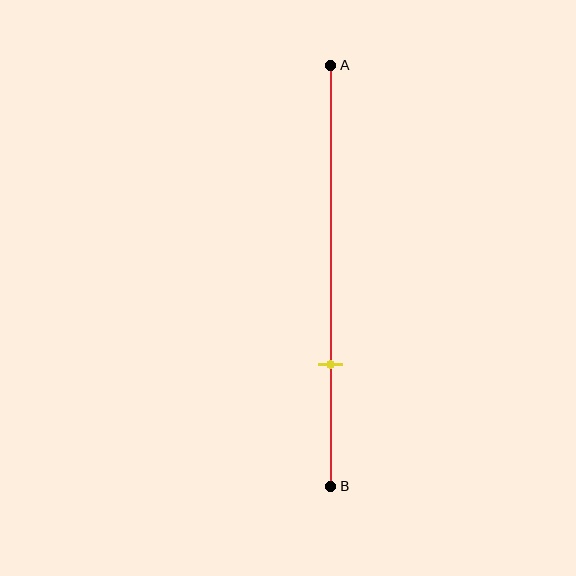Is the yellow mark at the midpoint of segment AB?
No, the mark is at about 70% from A, not at the 50% midpoint.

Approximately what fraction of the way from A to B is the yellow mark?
The yellow mark is approximately 70% of the way from A to B.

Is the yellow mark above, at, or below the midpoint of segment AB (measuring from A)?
The yellow mark is below the midpoint of segment AB.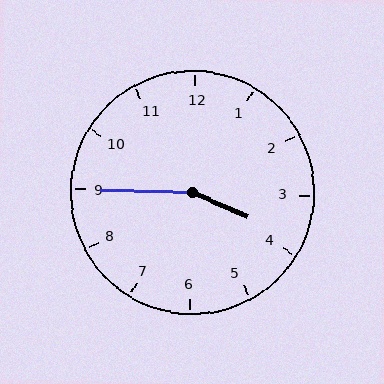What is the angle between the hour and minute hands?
Approximately 158 degrees.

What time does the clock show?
3:45.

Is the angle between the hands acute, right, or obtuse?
It is obtuse.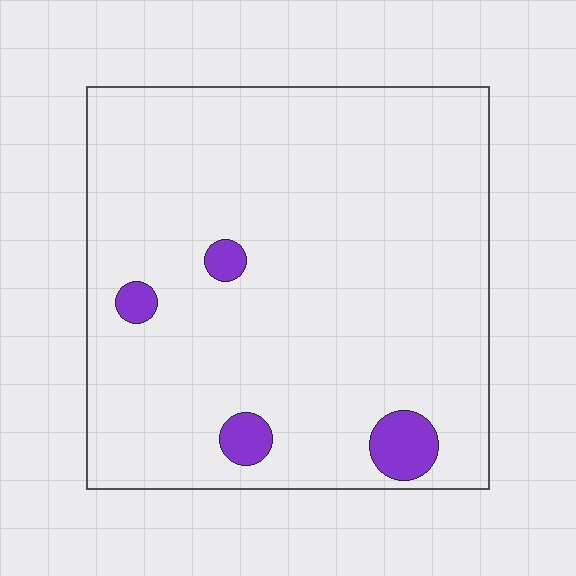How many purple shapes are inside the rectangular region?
4.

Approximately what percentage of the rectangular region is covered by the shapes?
Approximately 5%.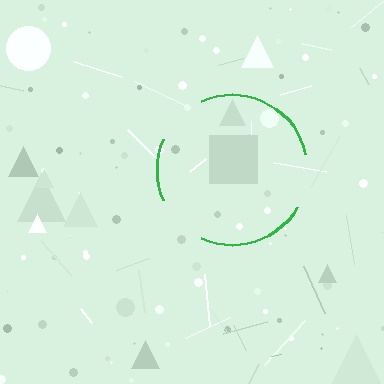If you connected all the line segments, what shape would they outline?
They would outline a circle.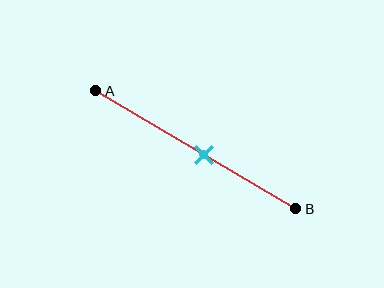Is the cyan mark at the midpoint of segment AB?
No, the mark is at about 55% from A, not at the 50% midpoint.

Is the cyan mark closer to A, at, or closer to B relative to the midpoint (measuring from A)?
The cyan mark is closer to point B than the midpoint of segment AB.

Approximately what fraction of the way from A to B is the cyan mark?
The cyan mark is approximately 55% of the way from A to B.